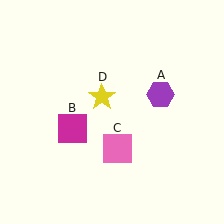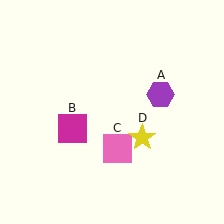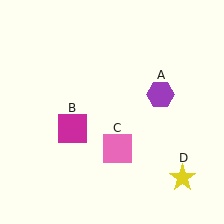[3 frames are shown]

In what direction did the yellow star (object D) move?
The yellow star (object D) moved down and to the right.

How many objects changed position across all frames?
1 object changed position: yellow star (object D).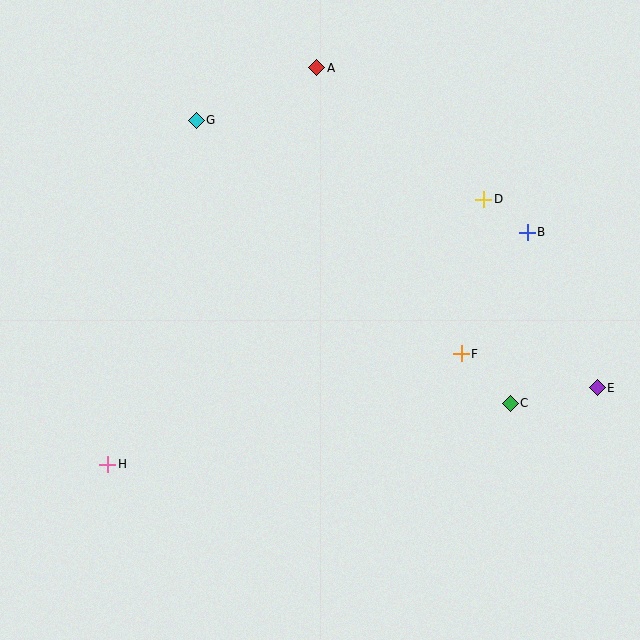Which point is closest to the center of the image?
Point F at (461, 354) is closest to the center.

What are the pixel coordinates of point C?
Point C is at (510, 403).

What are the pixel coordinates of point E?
Point E is at (597, 388).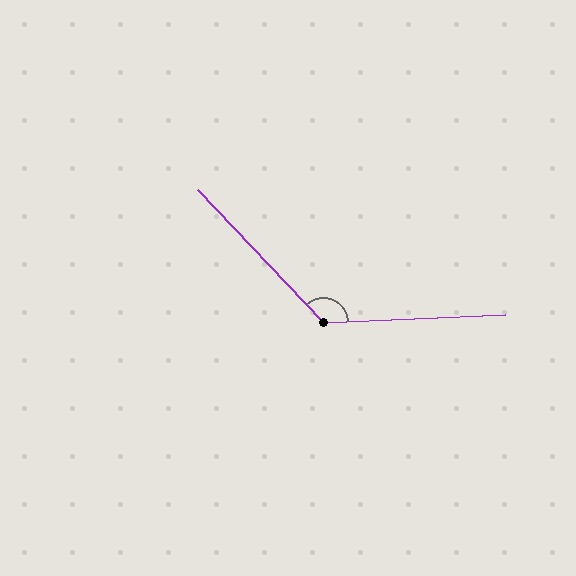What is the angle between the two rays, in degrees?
Approximately 131 degrees.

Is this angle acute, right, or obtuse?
It is obtuse.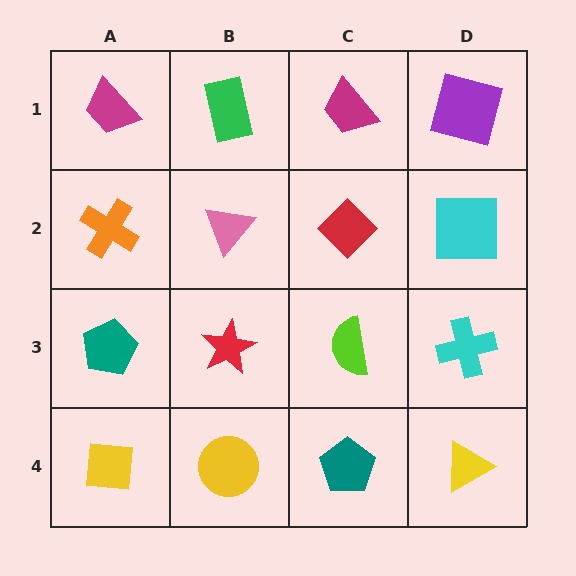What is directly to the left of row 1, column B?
A magenta trapezoid.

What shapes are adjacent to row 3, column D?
A cyan square (row 2, column D), a yellow triangle (row 4, column D), a lime semicircle (row 3, column C).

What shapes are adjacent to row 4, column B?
A red star (row 3, column B), a yellow square (row 4, column A), a teal pentagon (row 4, column C).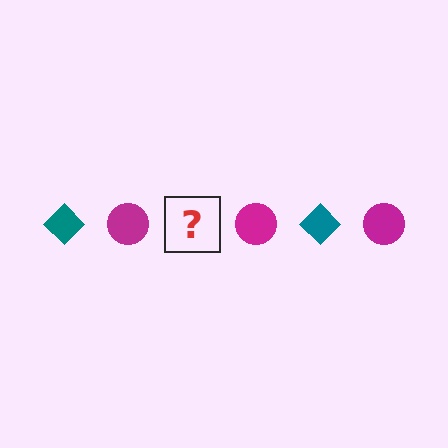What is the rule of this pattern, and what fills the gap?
The rule is that the pattern alternates between teal diamond and magenta circle. The gap should be filled with a teal diamond.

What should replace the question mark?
The question mark should be replaced with a teal diamond.